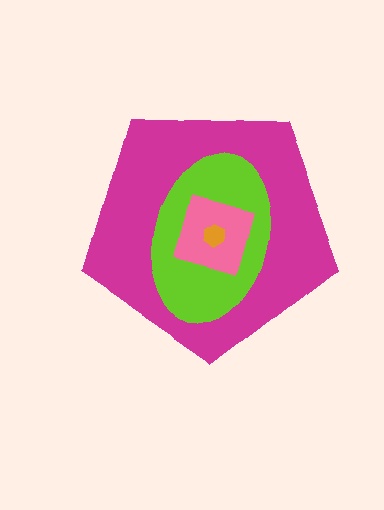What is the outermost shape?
The magenta pentagon.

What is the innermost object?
The orange hexagon.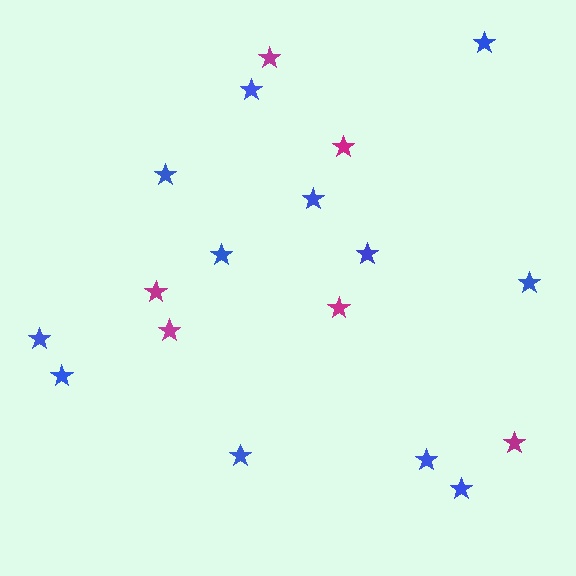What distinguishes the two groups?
There are 2 groups: one group of magenta stars (6) and one group of blue stars (12).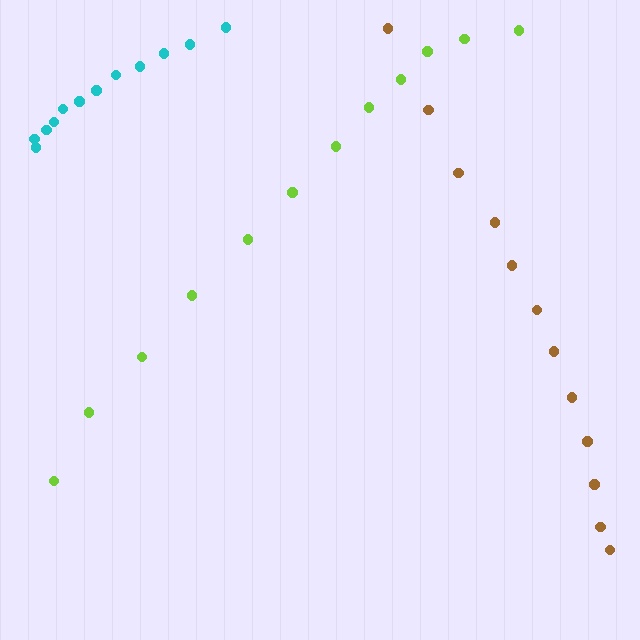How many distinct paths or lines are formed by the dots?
There are 3 distinct paths.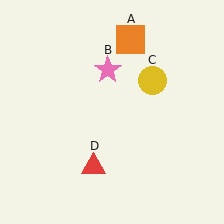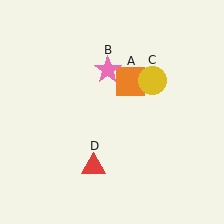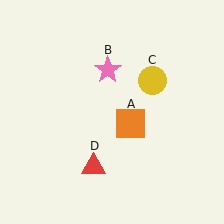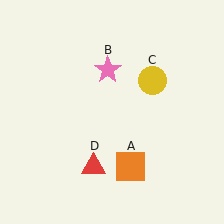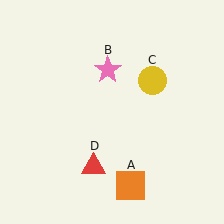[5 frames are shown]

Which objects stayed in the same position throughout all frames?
Pink star (object B) and yellow circle (object C) and red triangle (object D) remained stationary.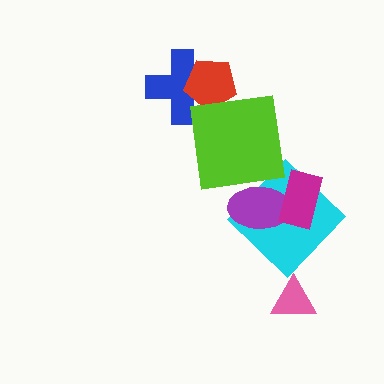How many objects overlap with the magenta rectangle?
2 objects overlap with the magenta rectangle.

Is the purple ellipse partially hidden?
Yes, it is partially covered by another shape.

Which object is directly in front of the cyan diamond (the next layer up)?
The purple ellipse is directly in front of the cyan diamond.